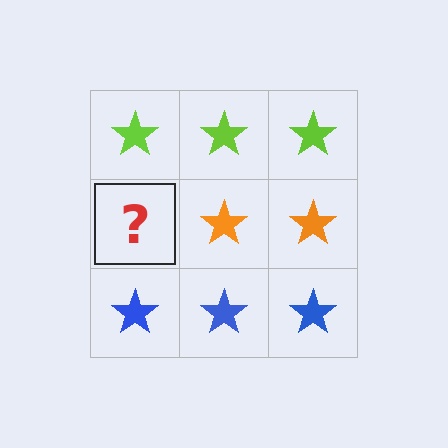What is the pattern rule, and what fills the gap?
The rule is that each row has a consistent color. The gap should be filled with an orange star.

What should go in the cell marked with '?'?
The missing cell should contain an orange star.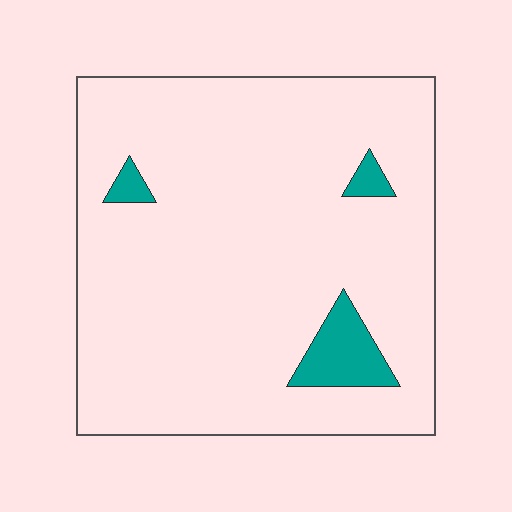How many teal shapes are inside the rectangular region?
3.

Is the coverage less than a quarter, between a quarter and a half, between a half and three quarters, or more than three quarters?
Less than a quarter.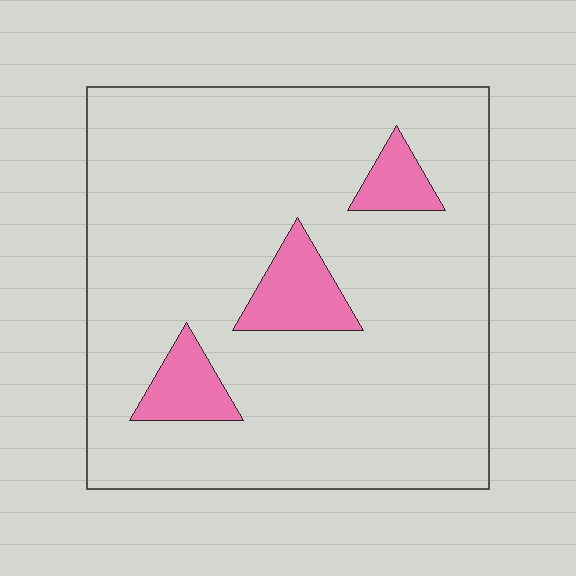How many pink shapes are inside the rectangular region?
3.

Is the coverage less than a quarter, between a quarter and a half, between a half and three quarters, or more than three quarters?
Less than a quarter.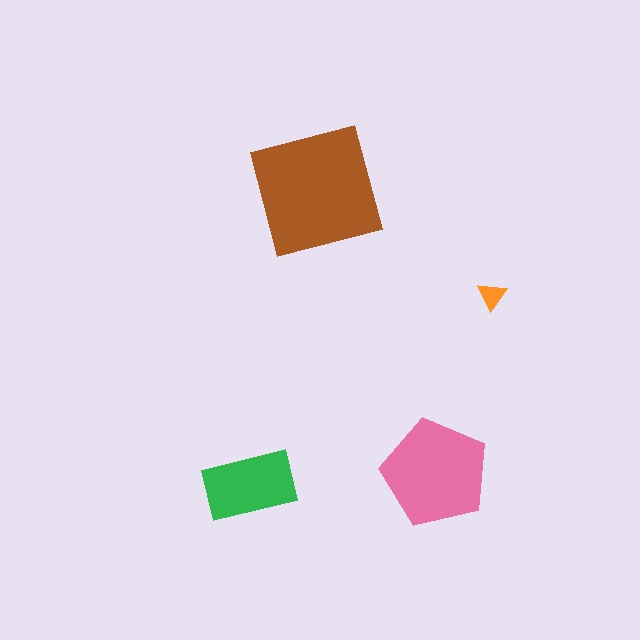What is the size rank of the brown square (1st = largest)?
1st.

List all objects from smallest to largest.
The orange triangle, the green rectangle, the pink pentagon, the brown square.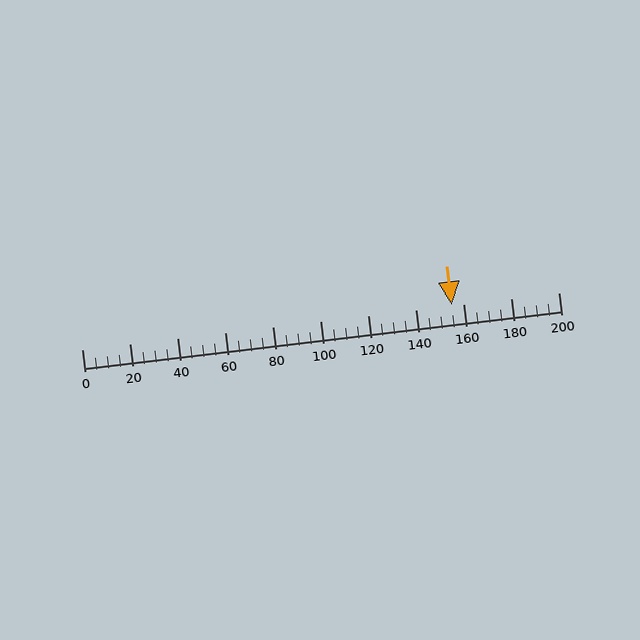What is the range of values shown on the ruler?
The ruler shows values from 0 to 200.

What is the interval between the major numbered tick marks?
The major tick marks are spaced 20 units apart.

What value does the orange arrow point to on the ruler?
The orange arrow points to approximately 155.